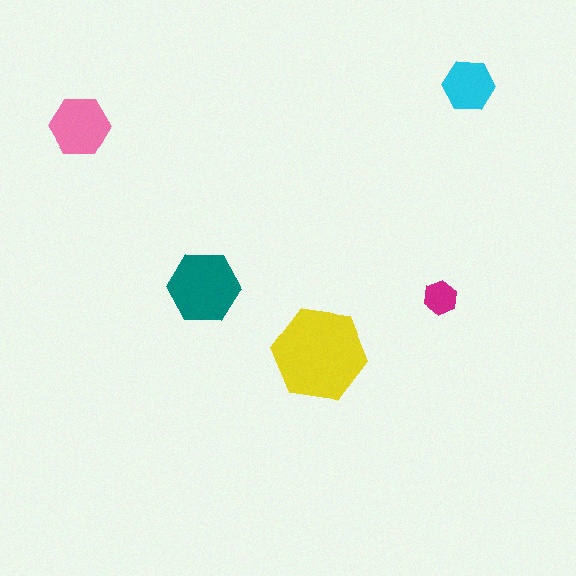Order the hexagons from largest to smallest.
the yellow one, the teal one, the pink one, the cyan one, the magenta one.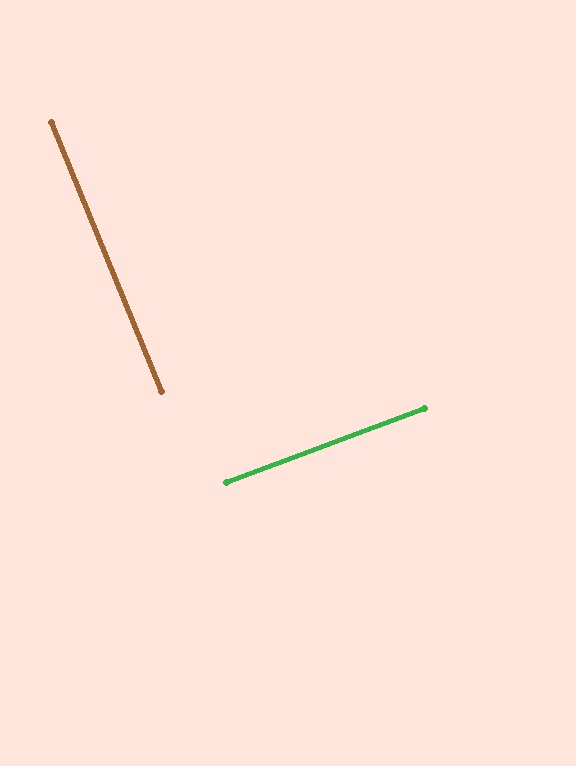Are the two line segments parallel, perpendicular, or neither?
Perpendicular — they meet at approximately 88°.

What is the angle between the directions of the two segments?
Approximately 88 degrees.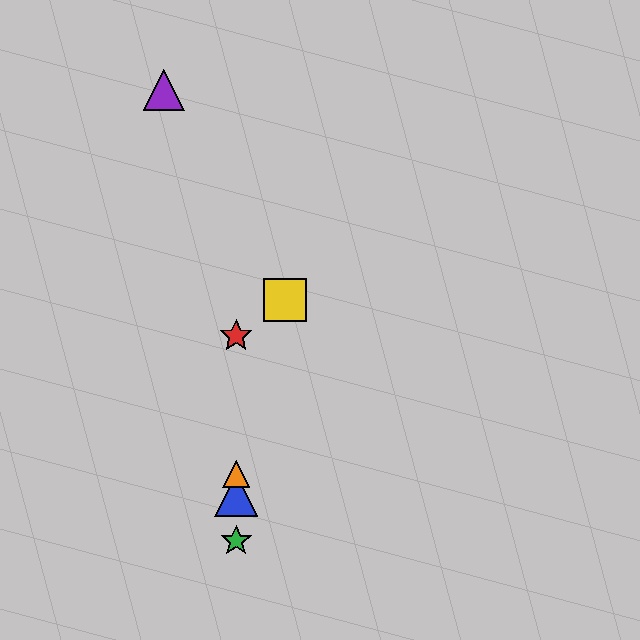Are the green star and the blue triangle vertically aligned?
Yes, both are at x≈236.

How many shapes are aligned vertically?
4 shapes (the red star, the blue triangle, the green star, the orange triangle) are aligned vertically.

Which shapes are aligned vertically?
The red star, the blue triangle, the green star, the orange triangle are aligned vertically.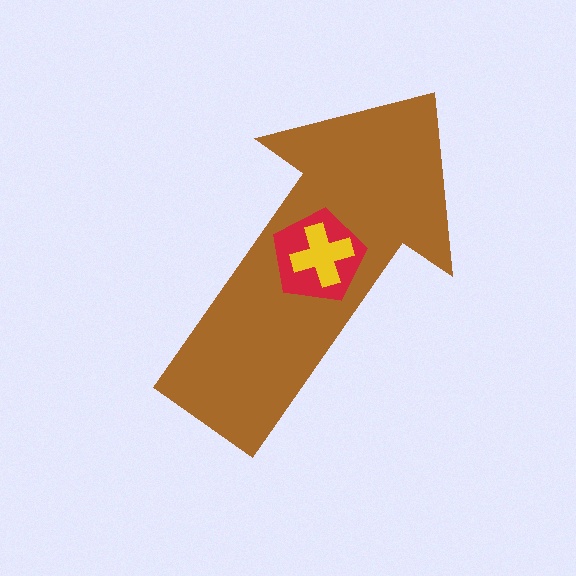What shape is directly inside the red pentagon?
The yellow cross.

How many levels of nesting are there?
3.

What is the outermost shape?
The brown arrow.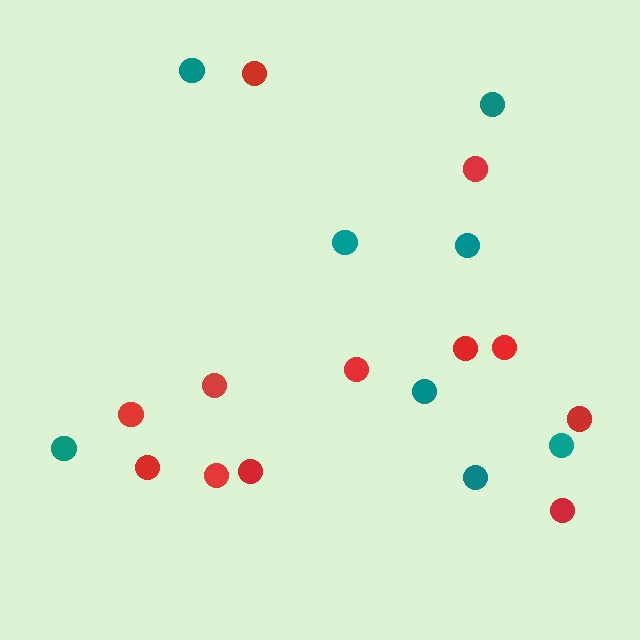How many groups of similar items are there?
There are 2 groups: one group of red circles (12) and one group of teal circles (8).